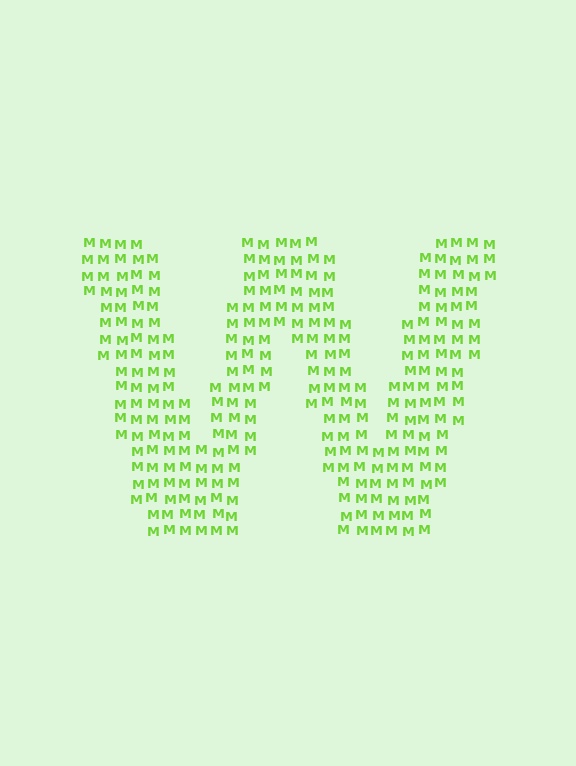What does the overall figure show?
The overall figure shows the letter W.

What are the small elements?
The small elements are letter M's.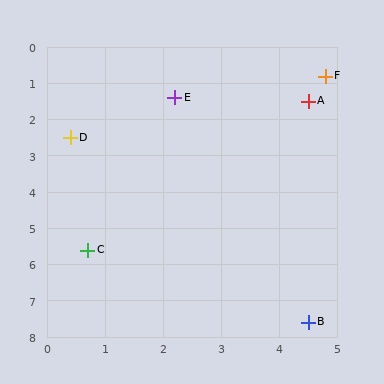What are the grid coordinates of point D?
Point D is at approximately (0.4, 2.5).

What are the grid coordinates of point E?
Point E is at approximately (2.2, 1.4).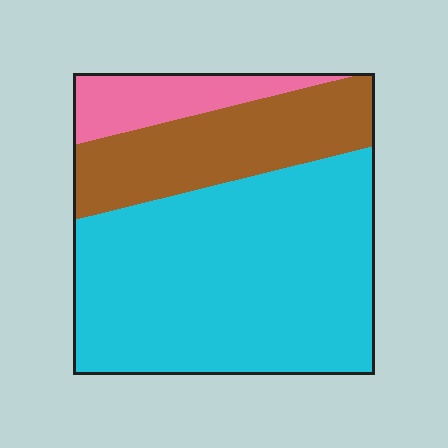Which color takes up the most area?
Cyan, at roughly 65%.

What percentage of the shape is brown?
Brown takes up about one quarter (1/4) of the shape.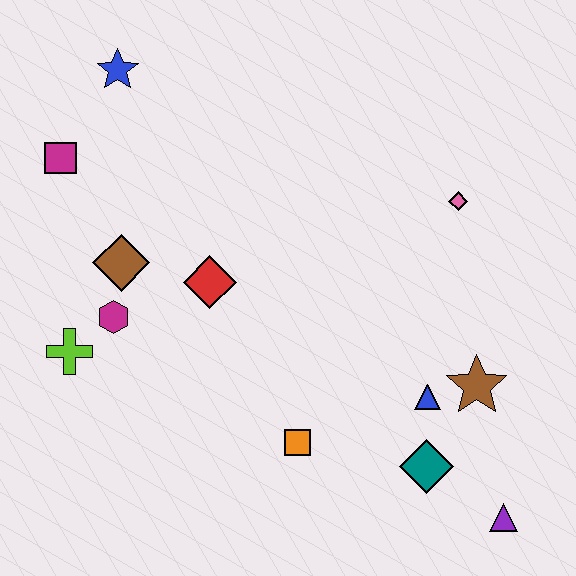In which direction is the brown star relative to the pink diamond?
The brown star is below the pink diamond.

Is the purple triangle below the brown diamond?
Yes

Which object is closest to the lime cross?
The magenta hexagon is closest to the lime cross.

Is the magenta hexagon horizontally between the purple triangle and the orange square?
No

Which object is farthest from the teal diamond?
The blue star is farthest from the teal diamond.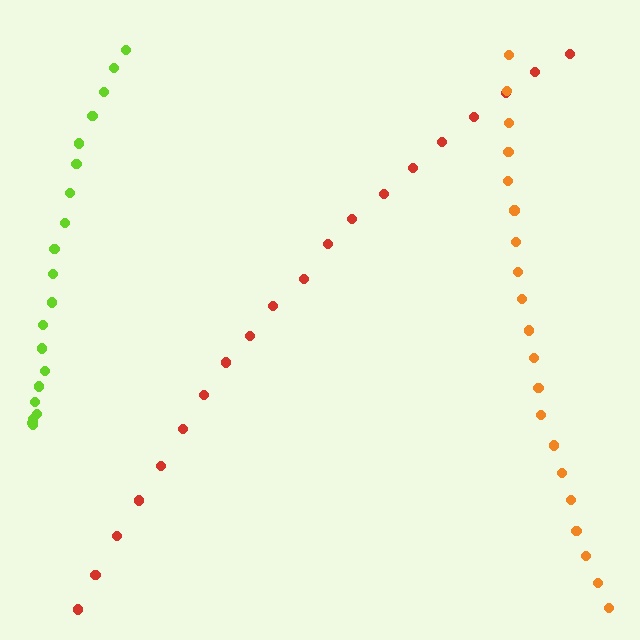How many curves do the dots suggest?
There are 3 distinct paths.